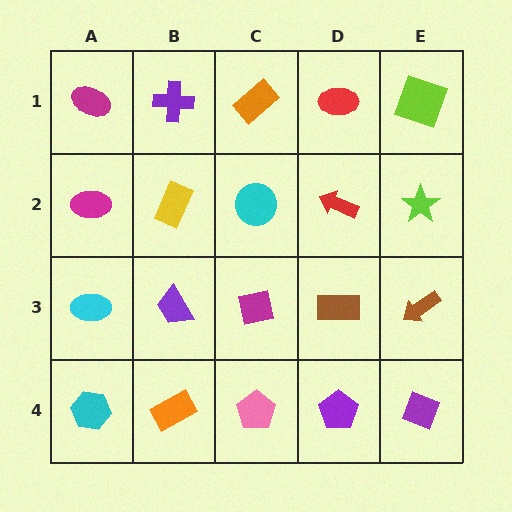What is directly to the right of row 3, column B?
A magenta square.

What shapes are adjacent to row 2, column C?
An orange rectangle (row 1, column C), a magenta square (row 3, column C), a yellow rectangle (row 2, column B), a red arrow (row 2, column D).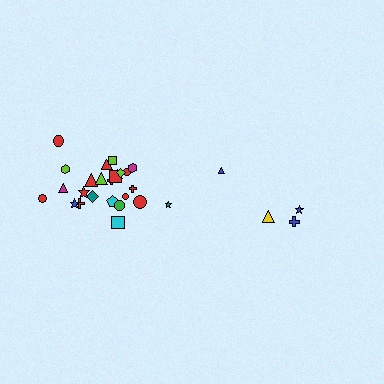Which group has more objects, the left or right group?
The left group.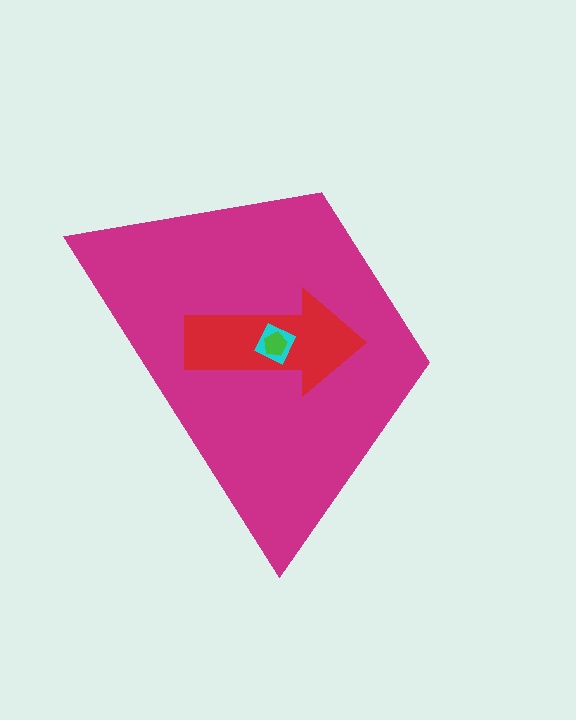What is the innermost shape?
The green pentagon.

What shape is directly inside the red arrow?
The cyan diamond.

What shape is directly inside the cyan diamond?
The green pentagon.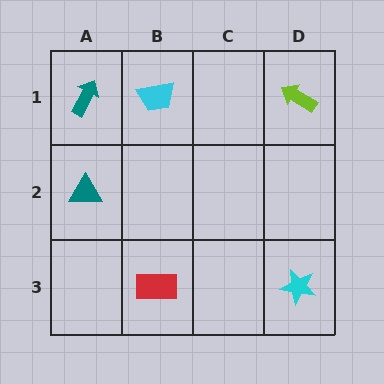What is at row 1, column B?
A cyan trapezoid.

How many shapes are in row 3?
2 shapes.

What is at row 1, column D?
A lime arrow.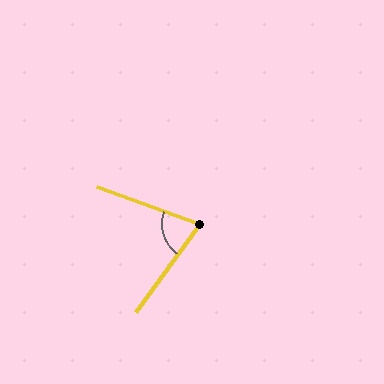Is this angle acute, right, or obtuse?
It is acute.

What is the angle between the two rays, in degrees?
Approximately 74 degrees.